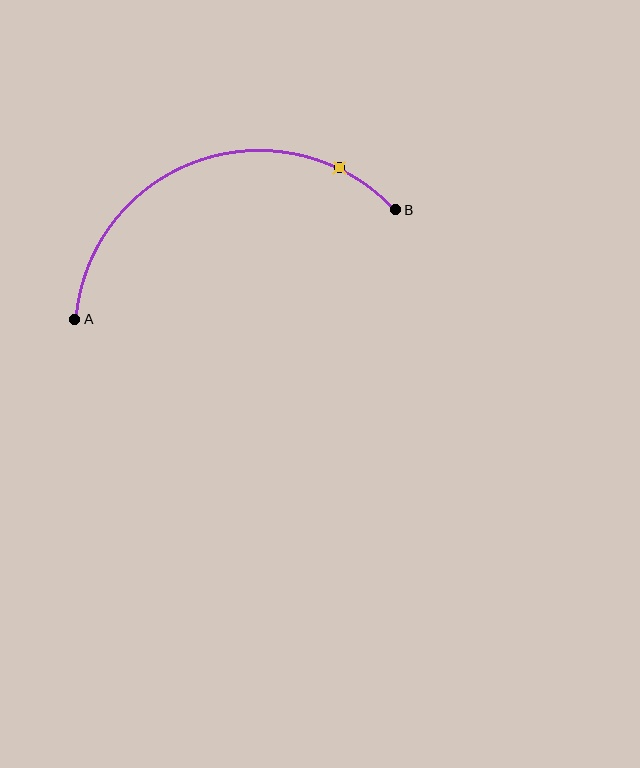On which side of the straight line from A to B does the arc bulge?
The arc bulges above the straight line connecting A and B.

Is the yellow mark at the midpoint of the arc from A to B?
No. The yellow mark lies on the arc but is closer to endpoint B. The arc midpoint would be at the point on the curve equidistant along the arc from both A and B.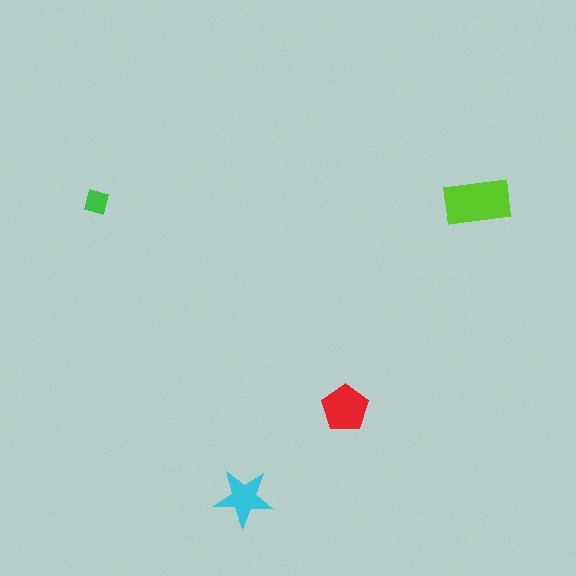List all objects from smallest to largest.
The green square, the cyan star, the red pentagon, the lime rectangle.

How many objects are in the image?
There are 4 objects in the image.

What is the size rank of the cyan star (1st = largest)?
3rd.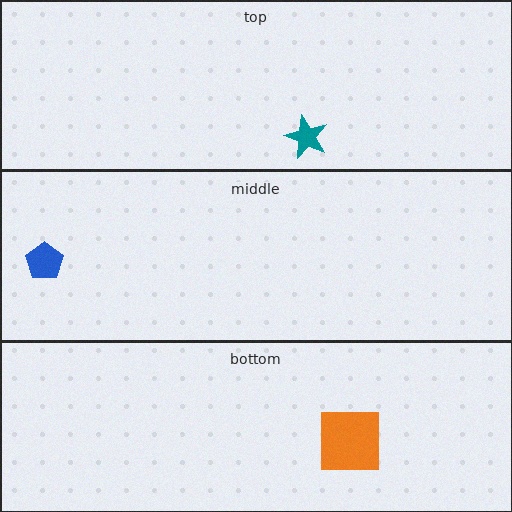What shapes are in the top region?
The teal star.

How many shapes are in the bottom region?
1.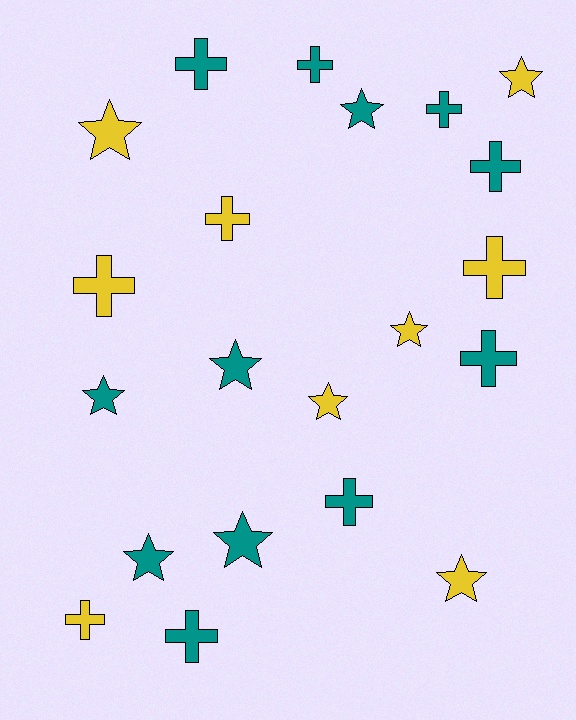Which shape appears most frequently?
Cross, with 11 objects.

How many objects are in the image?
There are 21 objects.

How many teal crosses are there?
There are 7 teal crosses.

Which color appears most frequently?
Teal, with 12 objects.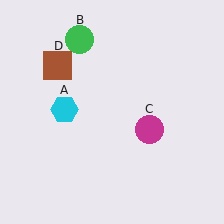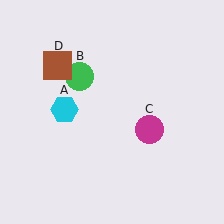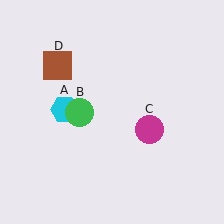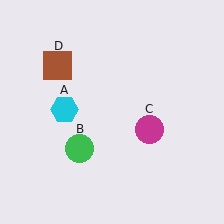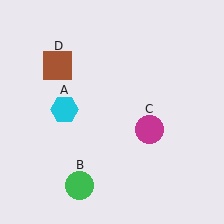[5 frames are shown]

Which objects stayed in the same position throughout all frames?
Cyan hexagon (object A) and magenta circle (object C) and brown square (object D) remained stationary.